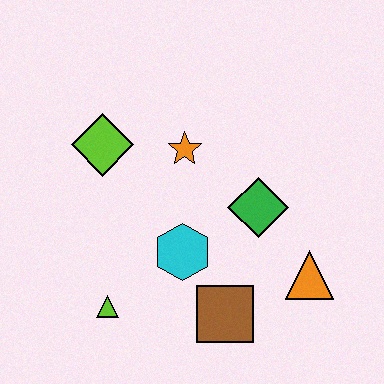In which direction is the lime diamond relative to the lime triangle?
The lime diamond is above the lime triangle.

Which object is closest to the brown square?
The cyan hexagon is closest to the brown square.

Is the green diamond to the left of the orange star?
No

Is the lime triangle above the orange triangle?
No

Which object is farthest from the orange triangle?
The lime diamond is farthest from the orange triangle.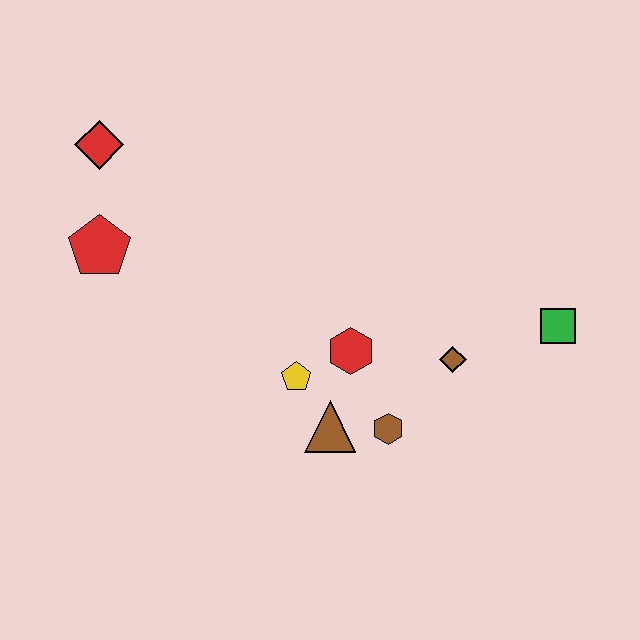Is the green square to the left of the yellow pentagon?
No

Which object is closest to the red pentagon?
The red diamond is closest to the red pentagon.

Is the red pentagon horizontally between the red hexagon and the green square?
No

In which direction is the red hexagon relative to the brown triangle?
The red hexagon is above the brown triangle.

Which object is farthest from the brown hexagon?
The red diamond is farthest from the brown hexagon.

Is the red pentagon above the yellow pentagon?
Yes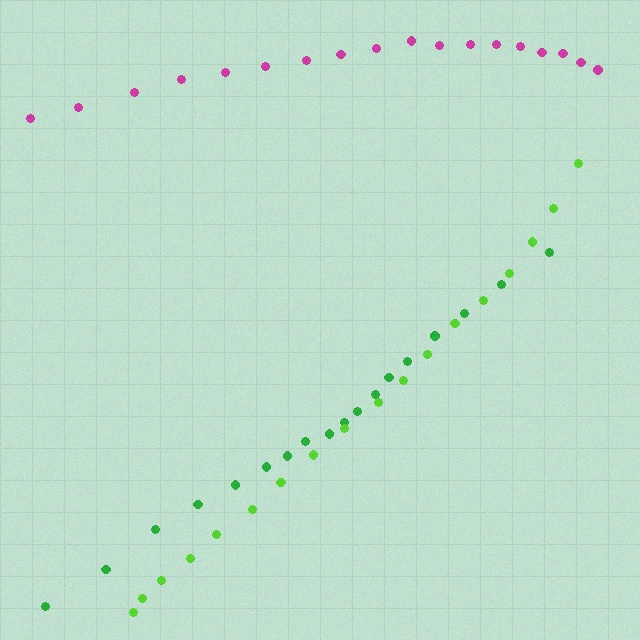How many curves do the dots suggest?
There are 3 distinct paths.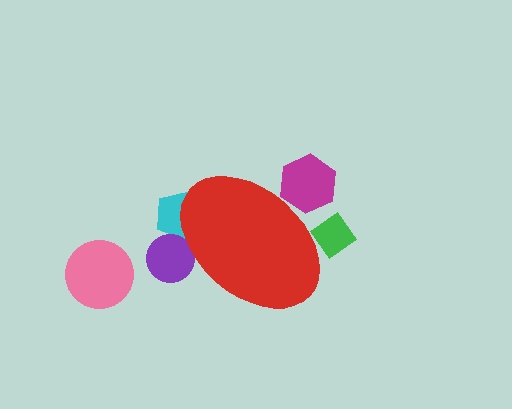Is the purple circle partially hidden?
Yes, the purple circle is partially hidden behind the red ellipse.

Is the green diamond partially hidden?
Yes, the green diamond is partially hidden behind the red ellipse.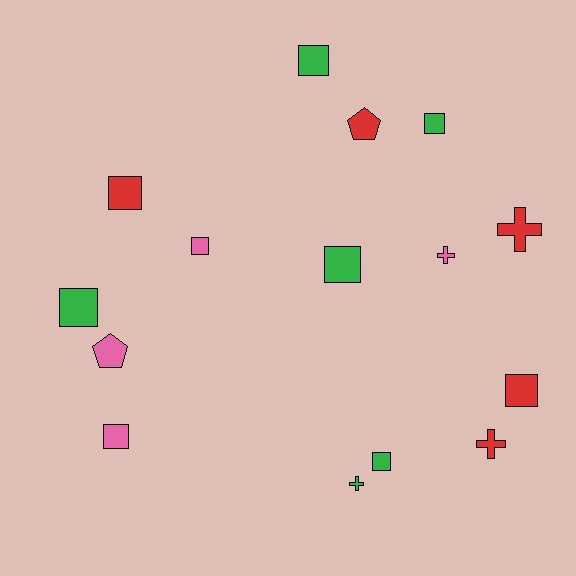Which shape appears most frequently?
Square, with 9 objects.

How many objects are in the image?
There are 15 objects.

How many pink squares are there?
There are 2 pink squares.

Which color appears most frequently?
Green, with 6 objects.